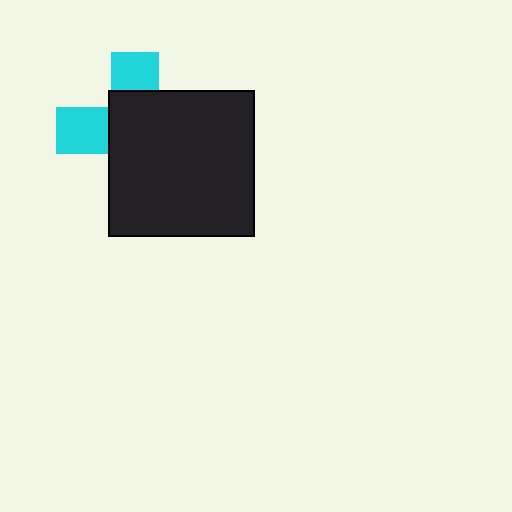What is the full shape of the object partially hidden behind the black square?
The partially hidden object is a cyan cross.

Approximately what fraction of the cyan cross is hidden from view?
Roughly 67% of the cyan cross is hidden behind the black square.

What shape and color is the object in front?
The object in front is a black square.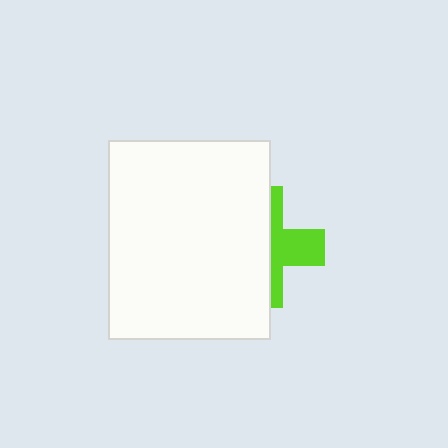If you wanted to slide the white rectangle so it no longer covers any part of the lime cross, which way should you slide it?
Slide it left — that is the most direct way to separate the two shapes.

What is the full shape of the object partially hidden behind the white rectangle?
The partially hidden object is a lime cross.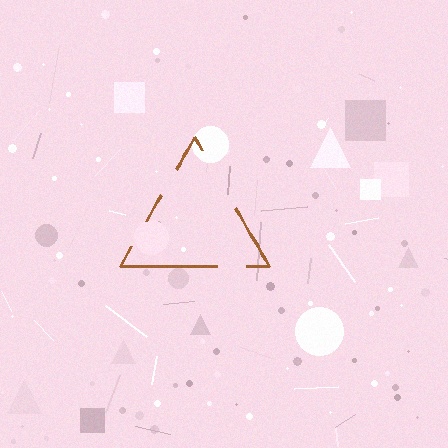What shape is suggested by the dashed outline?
The dashed outline suggests a triangle.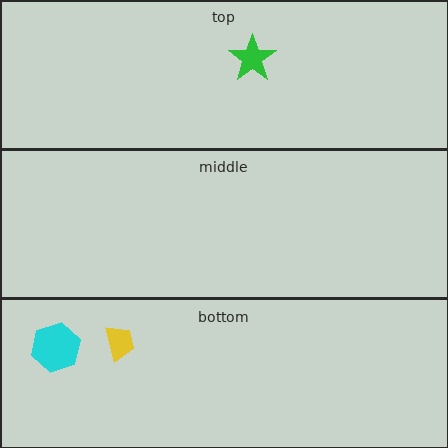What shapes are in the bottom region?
The cyan hexagon, the yellow trapezoid.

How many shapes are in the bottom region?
2.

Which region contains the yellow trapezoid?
The bottom region.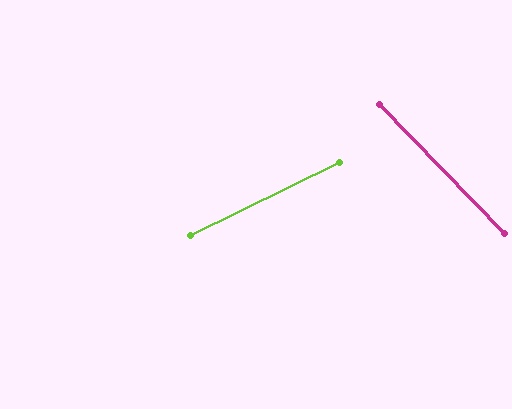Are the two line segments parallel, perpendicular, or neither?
Neither parallel nor perpendicular — they differ by about 72°.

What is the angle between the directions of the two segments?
Approximately 72 degrees.